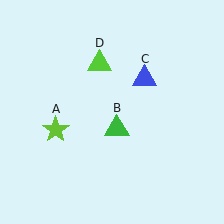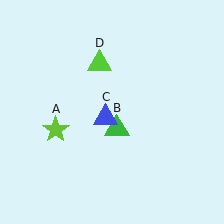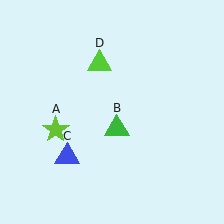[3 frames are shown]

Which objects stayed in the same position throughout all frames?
Lime star (object A) and green triangle (object B) and lime triangle (object D) remained stationary.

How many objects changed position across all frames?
1 object changed position: blue triangle (object C).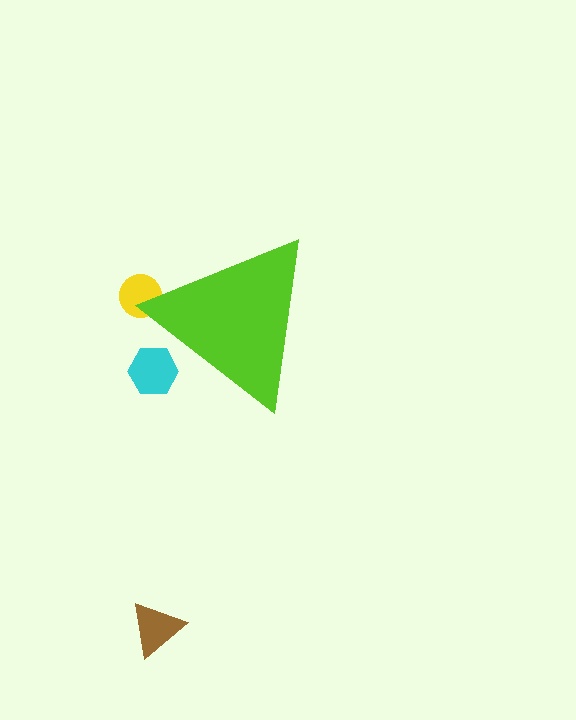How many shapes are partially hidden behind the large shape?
2 shapes are partially hidden.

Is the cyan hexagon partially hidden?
Yes, the cyan hexagon is partially hidden behind the lime triangle.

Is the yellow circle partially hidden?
Yes, the yellow circle is partially hidden behind the lime triangle.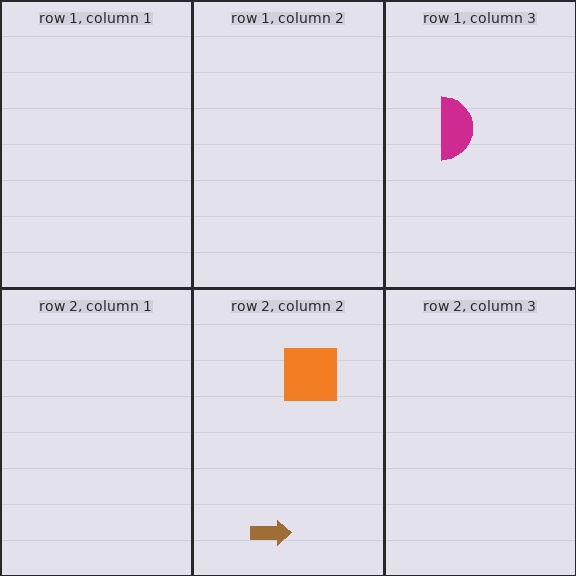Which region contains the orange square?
The row 2, column 2 region.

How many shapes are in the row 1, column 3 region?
1.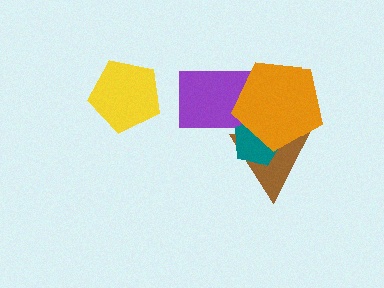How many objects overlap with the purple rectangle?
3 objects overlap with the purple rectangle.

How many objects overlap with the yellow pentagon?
0 objects overlap with the yellow pentagon.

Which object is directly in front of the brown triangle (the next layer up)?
The teal pentagon is directly in front of the brown triangle.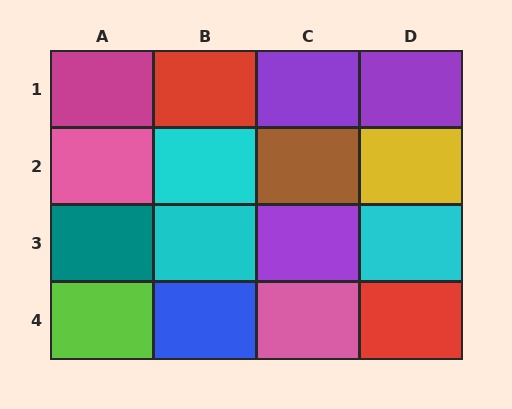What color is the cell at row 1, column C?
Purple.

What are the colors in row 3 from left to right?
Teal, cyan, purple, cyan.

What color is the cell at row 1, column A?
Magenta.